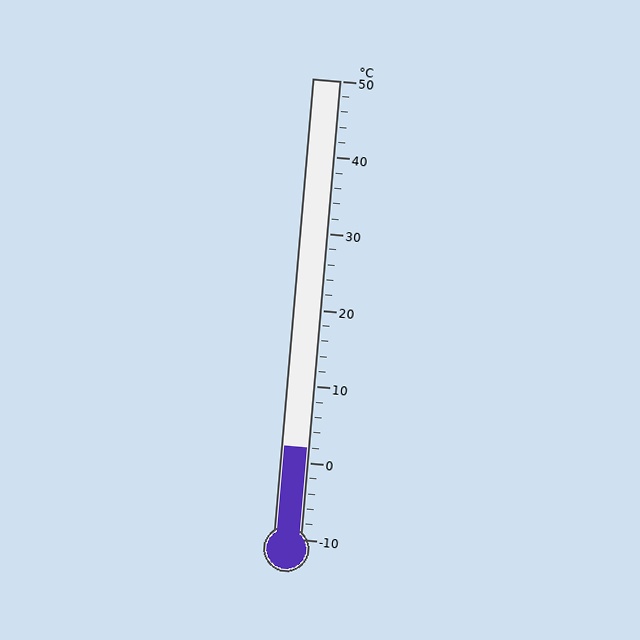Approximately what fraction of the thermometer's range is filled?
The thermometer is filled to approximately 20% of its range.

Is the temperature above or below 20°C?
The temperature is below 20°C.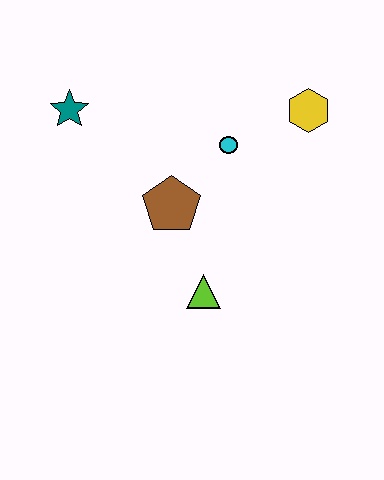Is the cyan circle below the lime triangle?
No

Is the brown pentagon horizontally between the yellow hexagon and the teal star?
Yes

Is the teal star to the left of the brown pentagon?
Yes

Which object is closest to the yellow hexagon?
The cyan circle is closest to the yellow hexagon.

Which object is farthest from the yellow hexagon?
The teal star is farthest from the yellow hexagon.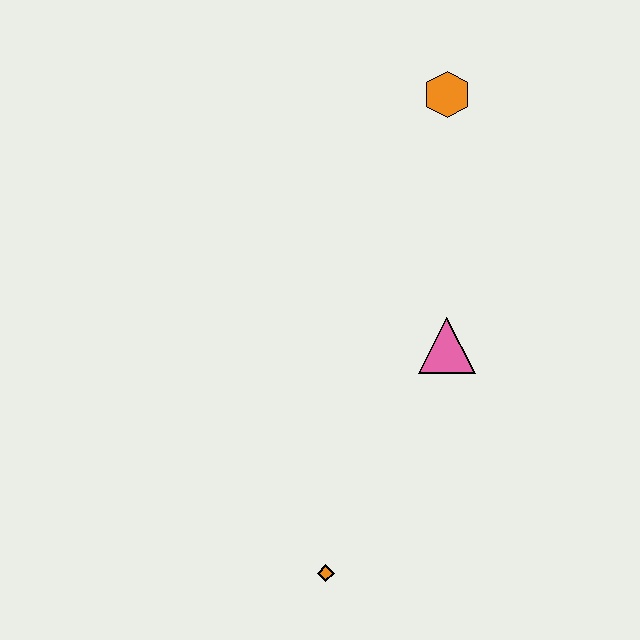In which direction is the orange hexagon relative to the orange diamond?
The orange hexagon is above the orange diamond.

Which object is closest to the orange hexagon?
The pink triangle is closest to the orange hexagon.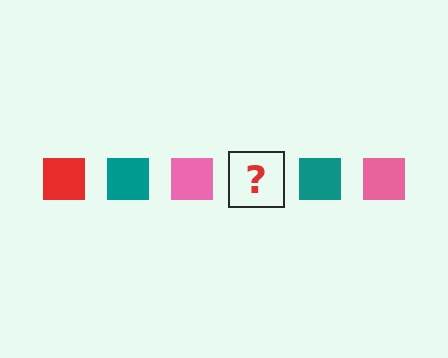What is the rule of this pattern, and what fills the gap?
The rule is that the pattern cycles through red, teal, pink squares. The gap should be filled with a red square.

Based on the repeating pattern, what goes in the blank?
The blank should be a red square.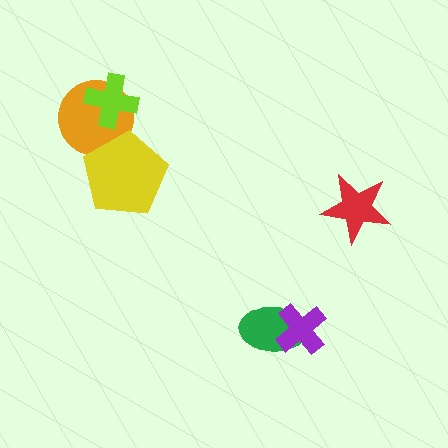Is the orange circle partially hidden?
Yes, it is partially covered by another shape.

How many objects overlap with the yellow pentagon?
1 object overlaps with the yellow pentagon.